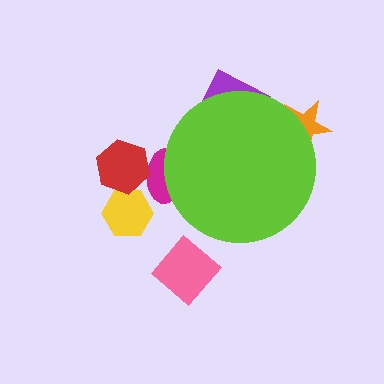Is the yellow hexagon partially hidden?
No, the yellow hexagon is fully visible.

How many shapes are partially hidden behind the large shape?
3 shapes are partially hidden.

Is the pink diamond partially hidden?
No, the pink diamond is fully visible.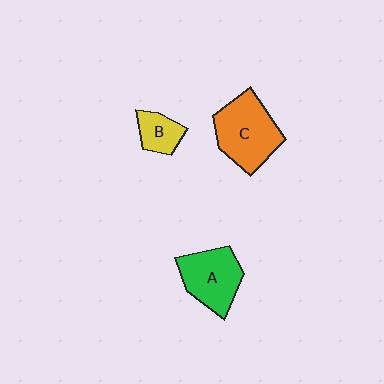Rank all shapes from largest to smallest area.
From largest to smallest: C (orange), A (green), B (yellow).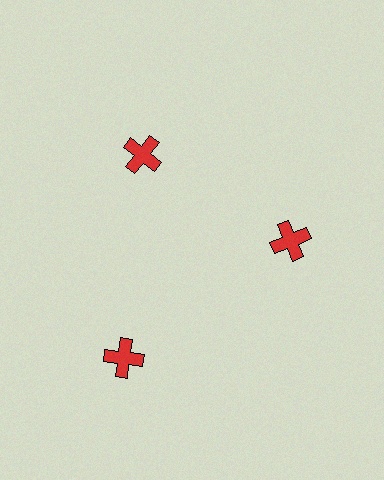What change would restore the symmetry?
The symmetry would be restored by moving it inward, back onto the ring so that all 3 crosses sit at equal angles and equal distance from the center.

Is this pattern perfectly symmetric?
No. The 3 red crosses are arranged in a ring, but one element near the 7 o'clock position is pushed outward from the center, breaking the 3-fold rotational symmetry.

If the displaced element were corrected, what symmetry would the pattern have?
It would have 3-fold rotational symmetry — the pattern would map onto itself every 120 degrees.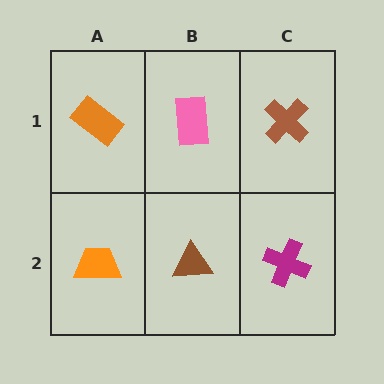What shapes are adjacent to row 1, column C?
A magenta cross (row 2, column C), a pink rectangle (row 1, column B).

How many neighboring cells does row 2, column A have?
2.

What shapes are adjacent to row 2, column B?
A pink rectangle (row 1, column B), an orange trapezoid (row 2, column A), a magenta cross (row 2, column C).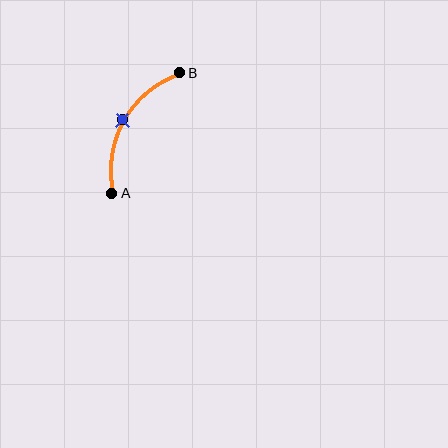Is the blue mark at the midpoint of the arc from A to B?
Yes. The blue mark lies on the arc at equal arc-length from both A and B — it is the arc midpoint.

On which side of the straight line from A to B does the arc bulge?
The arc bulges to the left of the straight line connecting A and B.